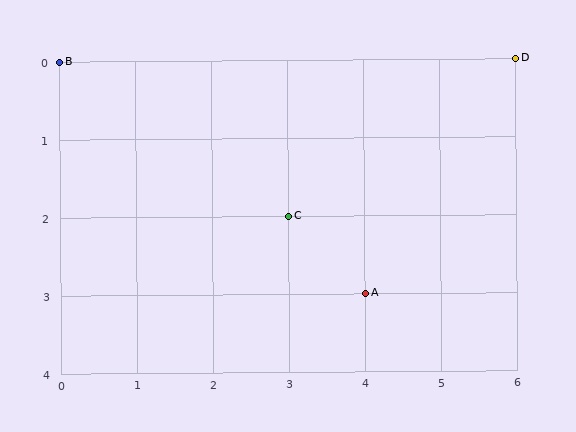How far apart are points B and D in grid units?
Points B and D are 6 columns apart.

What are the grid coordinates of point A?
Point A is at grid coordinates (4, 3).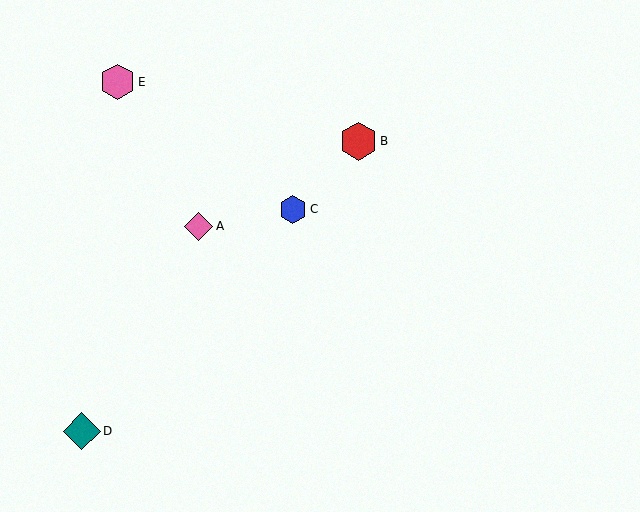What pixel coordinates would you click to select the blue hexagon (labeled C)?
Click at (293, 209) to select the blue hexagon C.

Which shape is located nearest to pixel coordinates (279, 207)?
The blue hexagon (labeled C) at (293, 209) is nearest to that location.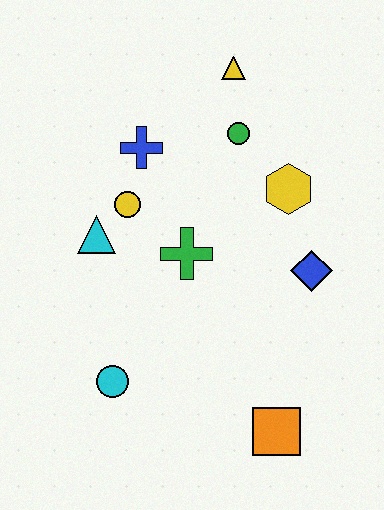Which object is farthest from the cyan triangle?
The orange square is farthest from the cyan triangle.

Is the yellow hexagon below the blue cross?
Yes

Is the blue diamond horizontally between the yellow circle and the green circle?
No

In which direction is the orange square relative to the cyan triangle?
The orange square is below the cyan triangle.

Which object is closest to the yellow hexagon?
The green circle is closest to the yellow hexagon.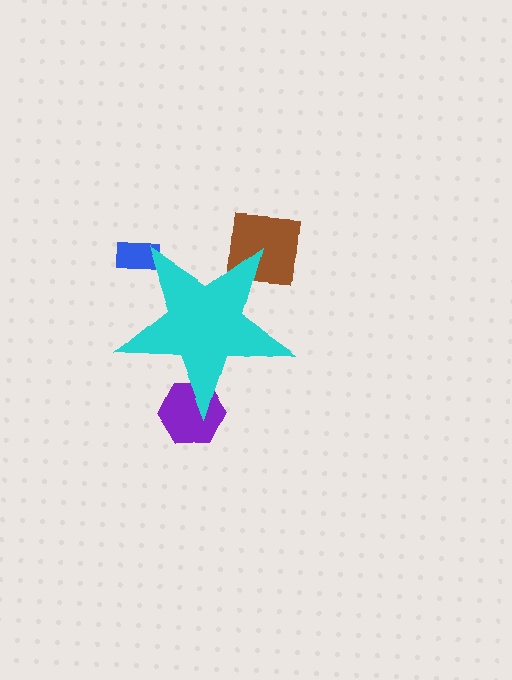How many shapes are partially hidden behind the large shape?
3 shapes are partially hidden.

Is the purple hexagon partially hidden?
Yes, the purple hexagon is partially hidden behind the cyan star.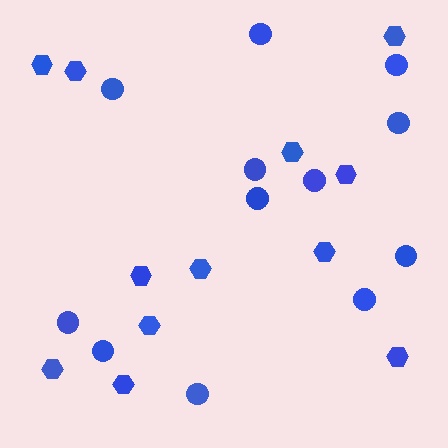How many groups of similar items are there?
There are 2 groups: one group of hexagons (12) and one group of circles (12).